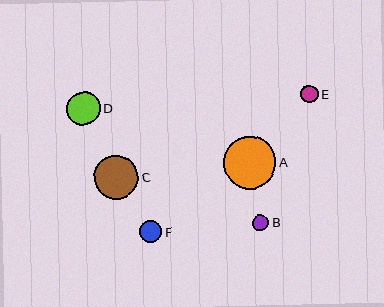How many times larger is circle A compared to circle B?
Circle A is approximately 3.2 times the size of circle B.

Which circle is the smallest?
Circle B is the smallest with a size of approximately 16 pixels.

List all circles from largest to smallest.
From largest to smallest: A, C, D, F, E, B.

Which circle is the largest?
Circle A is the largest with a size of approximately 52 pixels.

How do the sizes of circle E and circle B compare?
Circle E and circle B are approximately the same size.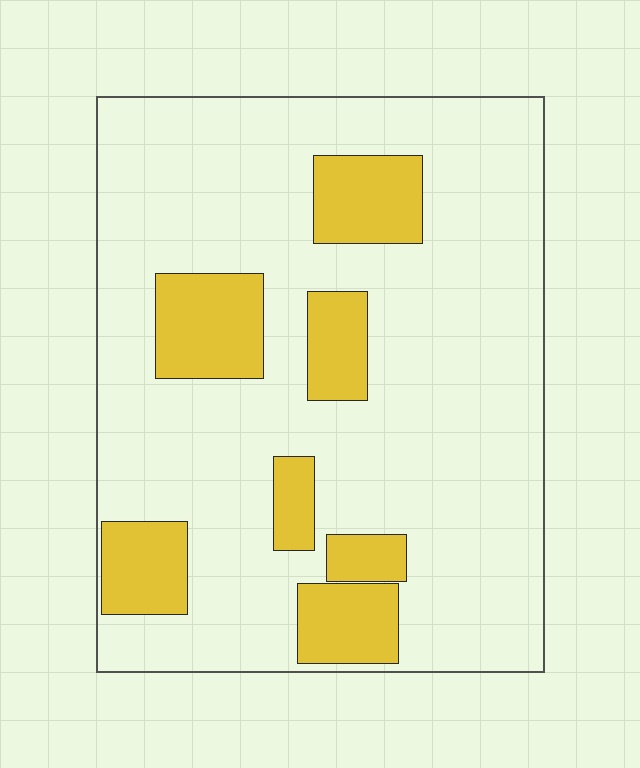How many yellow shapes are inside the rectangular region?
7.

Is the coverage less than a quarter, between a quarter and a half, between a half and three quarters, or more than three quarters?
Less than a quarter.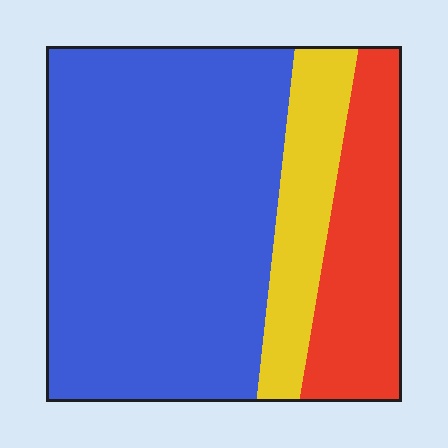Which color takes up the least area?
Yellow, at roughly 15%.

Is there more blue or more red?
Blue.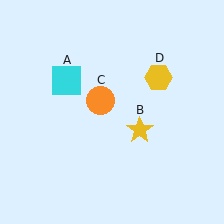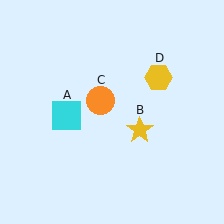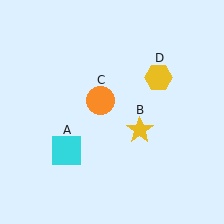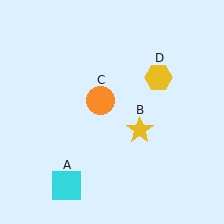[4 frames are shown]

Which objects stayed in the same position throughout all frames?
Yellow star (object B) and orange circle (object C) and yellow hexagon (object D) remained stationary.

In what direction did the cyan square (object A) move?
The cyan square (object A) moved down.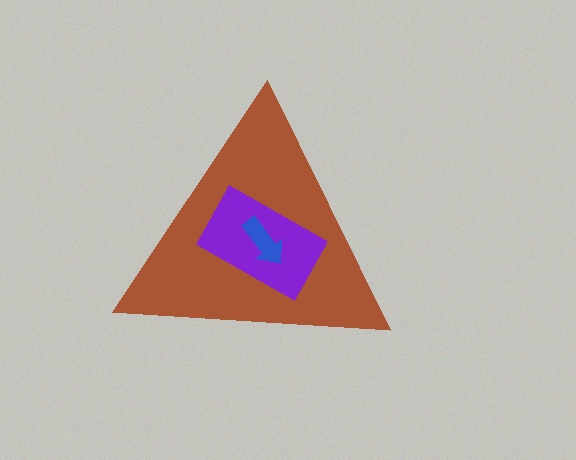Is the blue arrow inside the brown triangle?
Yes.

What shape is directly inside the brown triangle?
The purple rectangle.